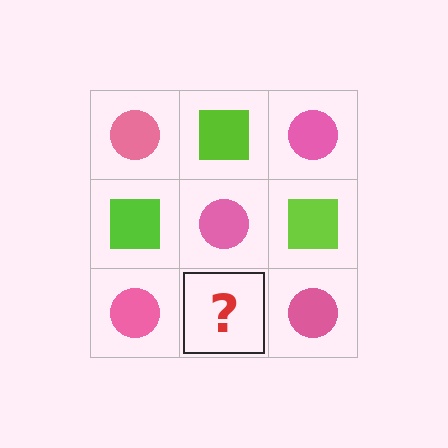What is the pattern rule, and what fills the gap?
The rule is that it alternates pink circle and lime square in a checkerboard pattern. The gap should be filled with a lime square.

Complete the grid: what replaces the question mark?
The question mark should be replaced with a lime square.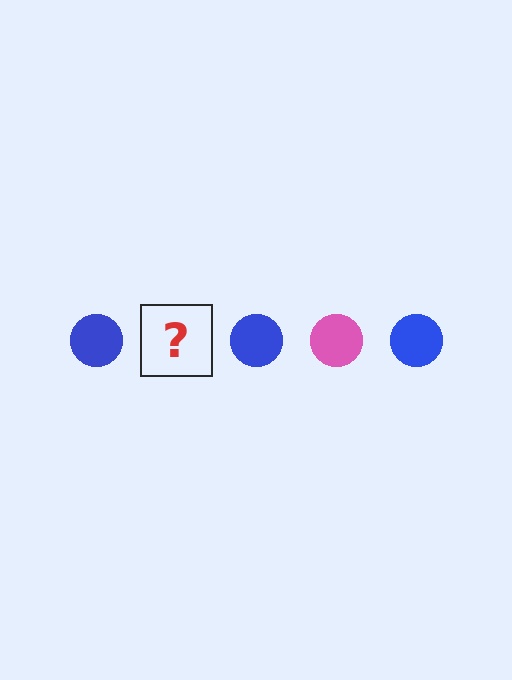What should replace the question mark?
The question mark should be replaced with a pink circle.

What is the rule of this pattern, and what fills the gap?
The rule is that the pattern cycles through blue, pink circles. The gap should be filled with a pink circle.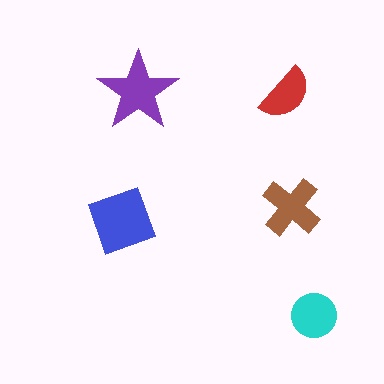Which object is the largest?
The blue diamond.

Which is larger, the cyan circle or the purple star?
The purple star.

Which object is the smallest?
The red semicircle.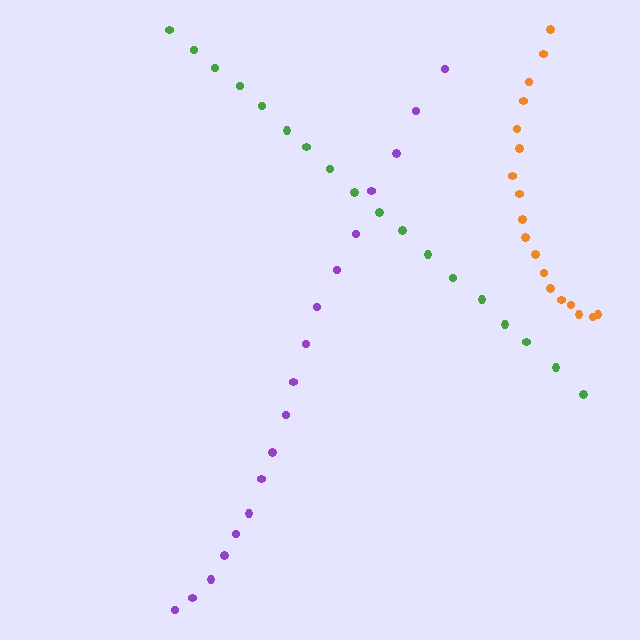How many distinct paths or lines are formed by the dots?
There are 3 distinct paths.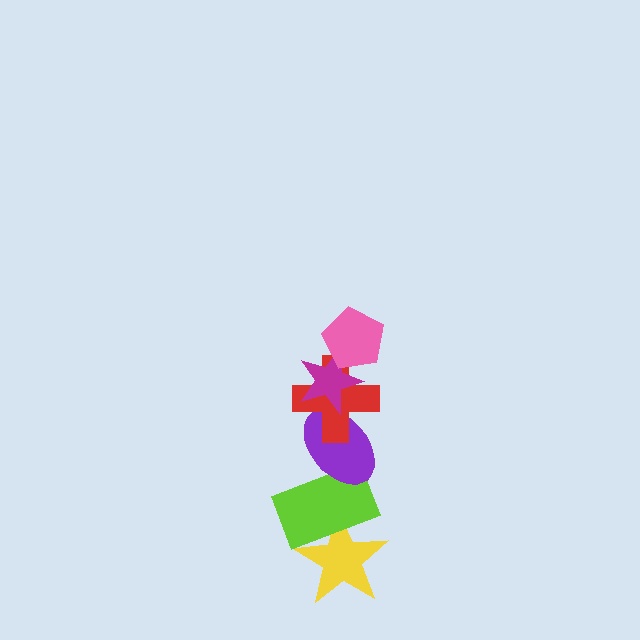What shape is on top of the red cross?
The magenta star is on top of the red cross.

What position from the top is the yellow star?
The yellow star is 6th from the top.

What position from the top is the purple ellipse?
The purple ellipse is 4th from the top.